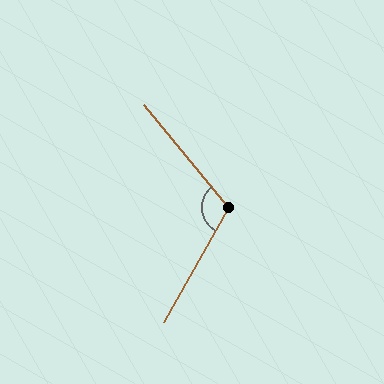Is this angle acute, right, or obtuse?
It is obtuse.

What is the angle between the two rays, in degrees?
Approximately 111 degrees.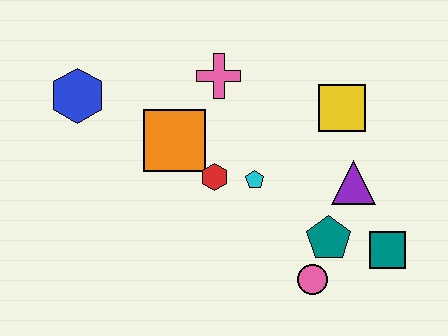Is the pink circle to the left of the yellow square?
Yes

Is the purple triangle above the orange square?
No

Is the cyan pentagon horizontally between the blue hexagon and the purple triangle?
Yes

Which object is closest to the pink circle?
The teal pentagon is closest to the pink circle.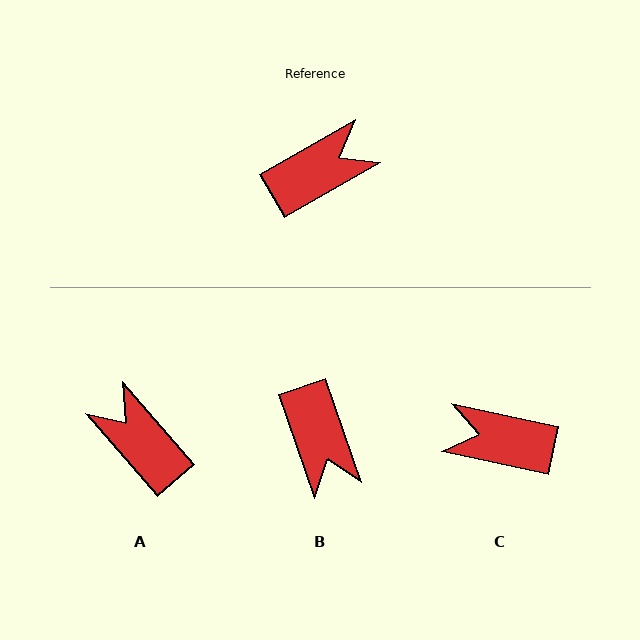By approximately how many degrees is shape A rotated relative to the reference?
Approximately 101 degrees counter-clockwise.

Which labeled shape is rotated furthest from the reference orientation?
C, about 138 degrees away.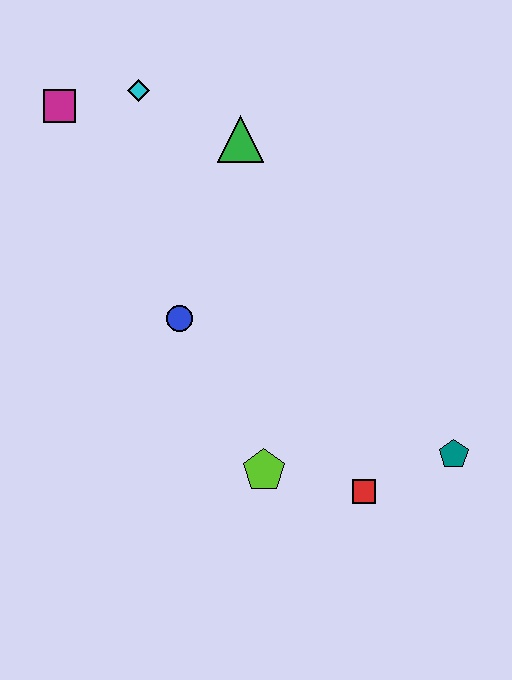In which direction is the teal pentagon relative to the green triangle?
The teal pentagon is below the green triangle.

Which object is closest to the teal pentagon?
The red square is closest to the teal pentagon.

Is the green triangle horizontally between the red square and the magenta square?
Yes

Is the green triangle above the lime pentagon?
Yes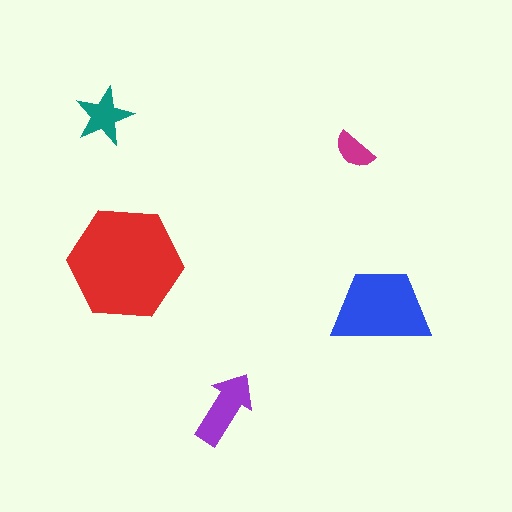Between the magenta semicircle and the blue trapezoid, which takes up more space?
The blue trapezoid.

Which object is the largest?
The red hexagon.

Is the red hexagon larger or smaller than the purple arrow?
Larger.